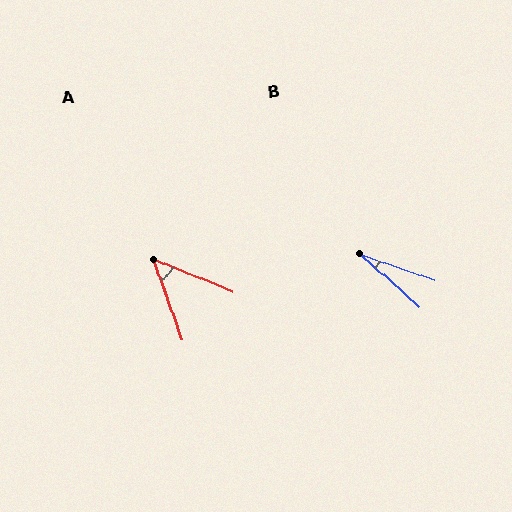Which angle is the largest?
A, at approximately 48 degrees.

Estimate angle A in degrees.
Approximately 48 degrees.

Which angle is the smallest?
B, at approximately 22 degrees.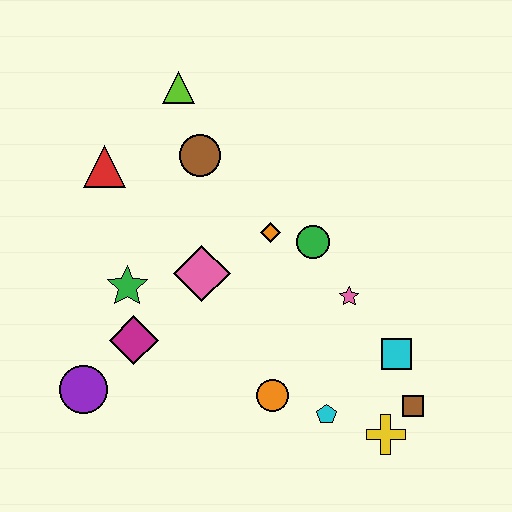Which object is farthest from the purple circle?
The brown square is farthest from the purple circle.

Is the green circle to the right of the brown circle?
Yes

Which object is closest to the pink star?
The green circle is closest to the pink star.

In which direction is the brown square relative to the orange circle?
The brown square is to the right of the orange circle.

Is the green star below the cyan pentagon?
No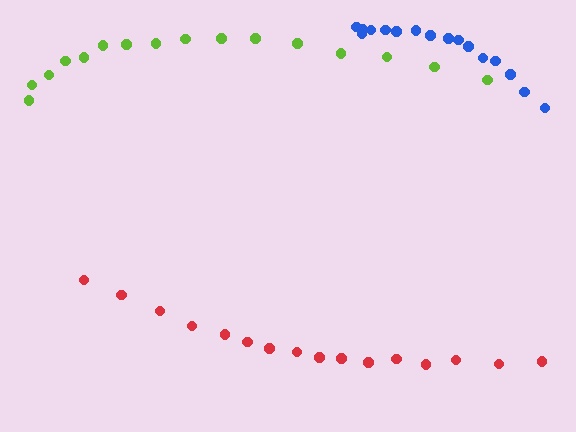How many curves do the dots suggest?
There are 3 distinct paths.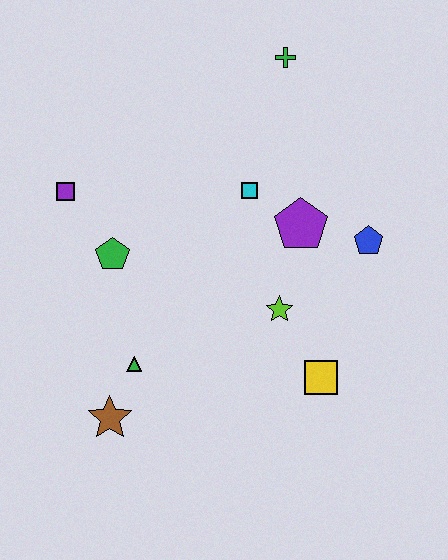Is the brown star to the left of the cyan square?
Yes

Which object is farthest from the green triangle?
The green cross is farthest from the green triangle.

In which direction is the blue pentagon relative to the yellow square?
The blue pentagon is above the yellow square.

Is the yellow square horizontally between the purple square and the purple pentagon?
No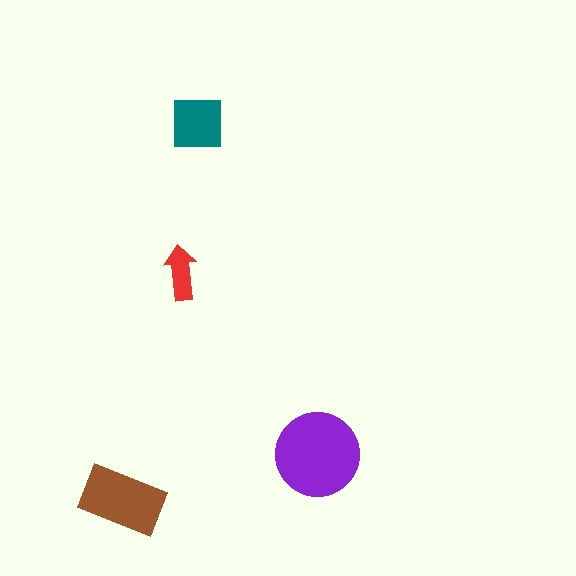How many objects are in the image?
There are 4 objects in the image.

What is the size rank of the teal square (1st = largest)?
3rd.